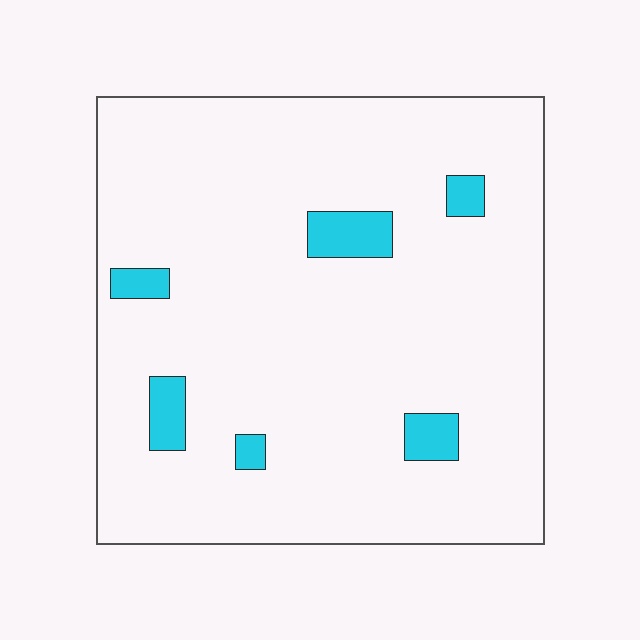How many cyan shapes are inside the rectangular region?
6.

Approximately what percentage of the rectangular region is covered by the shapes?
Approximately 5%.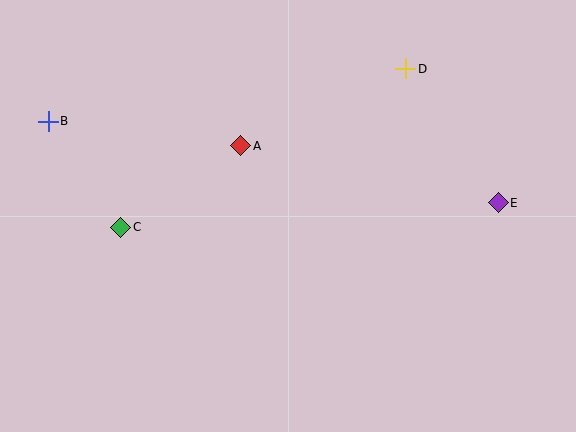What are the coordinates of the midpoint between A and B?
The midpoint between A and B is at (144, 133).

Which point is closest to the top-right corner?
Point D is closest to the top-right corner.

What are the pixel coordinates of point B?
Point B is at (48, 121).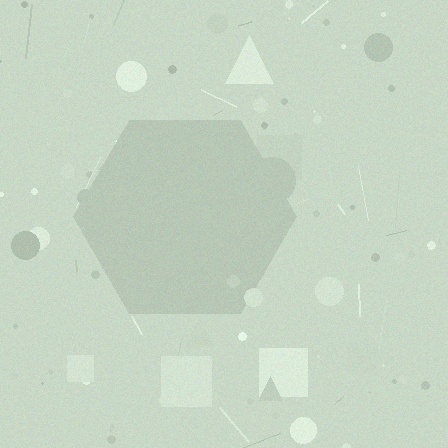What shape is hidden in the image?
A hexagon is hidden in the image.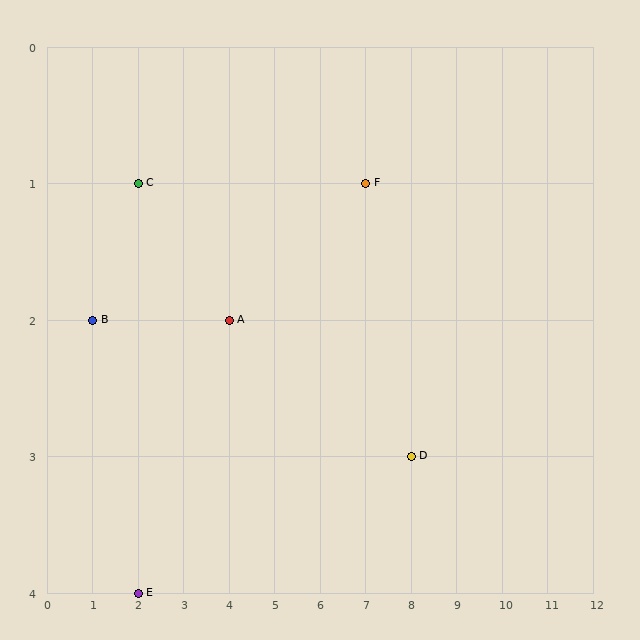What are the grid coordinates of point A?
Point A is at grid coordinates (4, 2).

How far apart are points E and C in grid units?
Points E and C are 3 rows apart.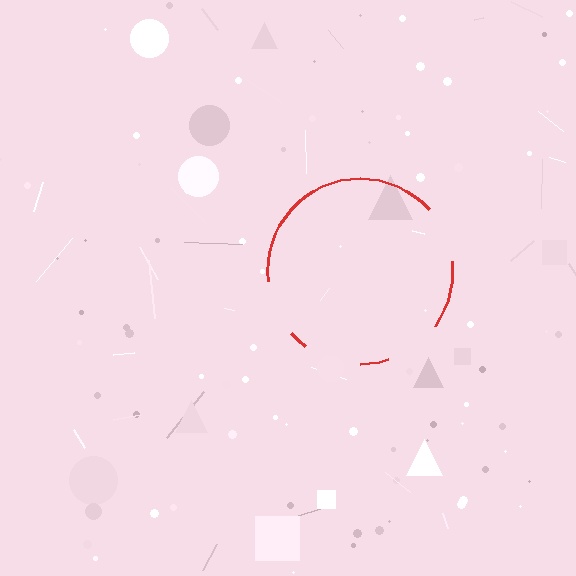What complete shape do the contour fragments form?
The contour fragments form a circle.